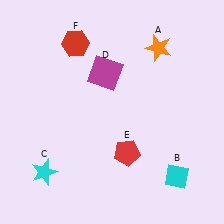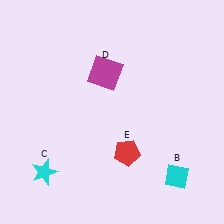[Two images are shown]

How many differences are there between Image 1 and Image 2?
There are 2 differences between the two images.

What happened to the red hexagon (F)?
The red hexagon (F) was removed in Image 2. It was in the top-left area of Image 1.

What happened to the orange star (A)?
The orange star (A) was removed in Image 2. It was in the top-right area of Image 1.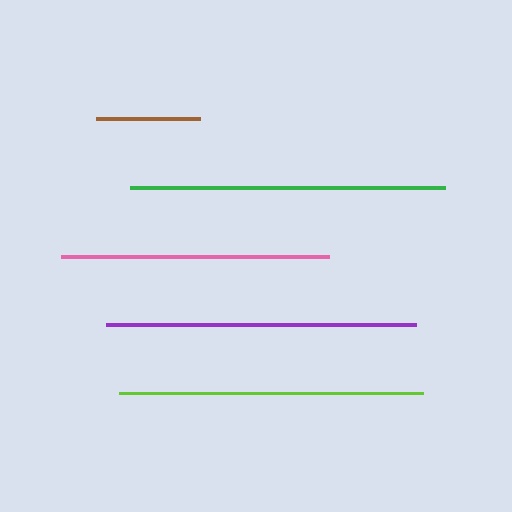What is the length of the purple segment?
The purple segment is approximately 310 pixels long.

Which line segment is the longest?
The green line is the longest at approximately 315 pixels.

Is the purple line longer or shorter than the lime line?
The purple line is longer than the lime line.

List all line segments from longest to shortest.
From longest to shortest: green, purple, lime, pink, brown.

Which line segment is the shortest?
The brown line is the shortest at approximately 105 pixels.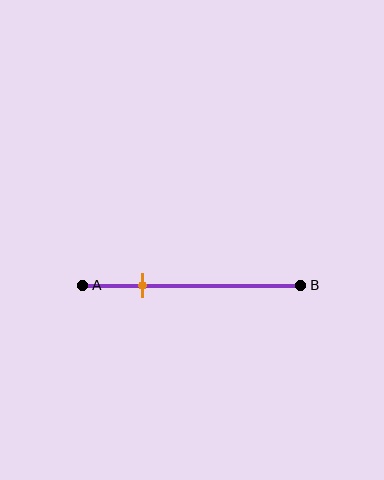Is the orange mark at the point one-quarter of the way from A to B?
Yes, the mark is approximately at the one-quarter point.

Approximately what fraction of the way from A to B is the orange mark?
The orange mark is approximately 25% of the way from A to B.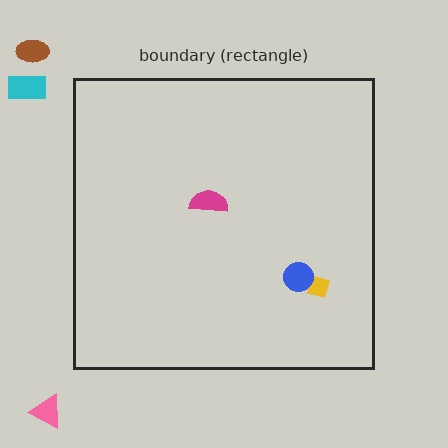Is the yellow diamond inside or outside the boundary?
Inside.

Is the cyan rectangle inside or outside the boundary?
Outside.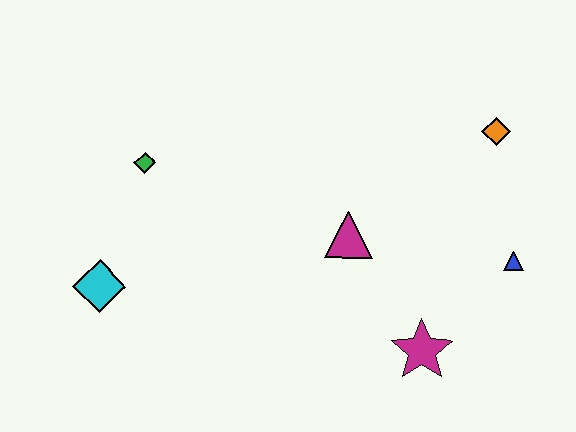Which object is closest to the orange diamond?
The blue triangle is closest to the orange diamond.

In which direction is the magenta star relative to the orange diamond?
The magenta star is below the orange diamond.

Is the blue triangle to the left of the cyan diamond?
No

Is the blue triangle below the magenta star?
No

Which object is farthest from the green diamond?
The blue triangle is farthest from the green diamond.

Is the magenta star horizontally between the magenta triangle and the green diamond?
No